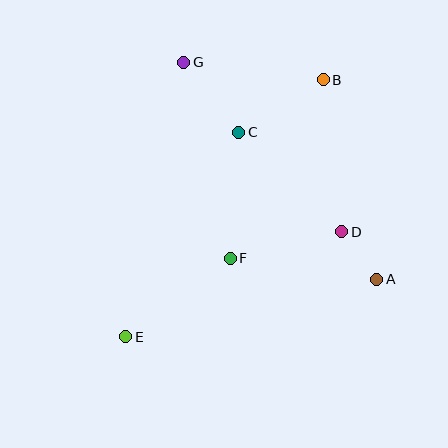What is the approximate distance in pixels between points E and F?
The distance between E and F is approximately 131 pixels.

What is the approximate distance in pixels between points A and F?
The distance between A and F is approximately 148 pixels.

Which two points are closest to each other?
Points A and D are closest to each other.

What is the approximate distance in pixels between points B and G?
The distance between B and G is approximately 141 pixels.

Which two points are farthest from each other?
Points B and E are farthest from each other.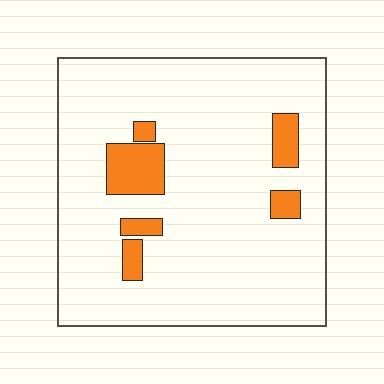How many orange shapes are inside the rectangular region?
6.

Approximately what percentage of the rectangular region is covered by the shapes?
Approximately 10%.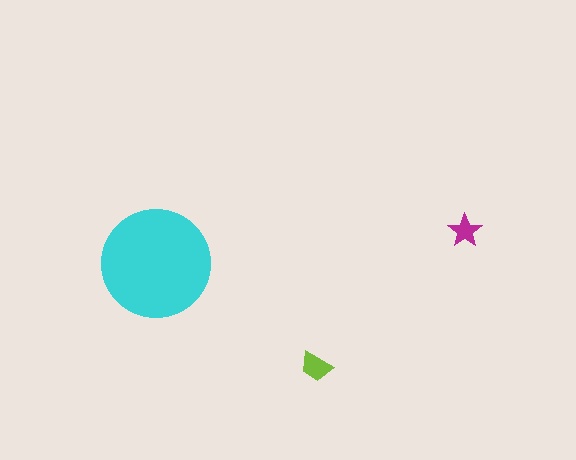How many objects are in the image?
There are 3 objects in the image.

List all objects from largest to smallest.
The cyan circle, the lime trapezoid, the magenta star.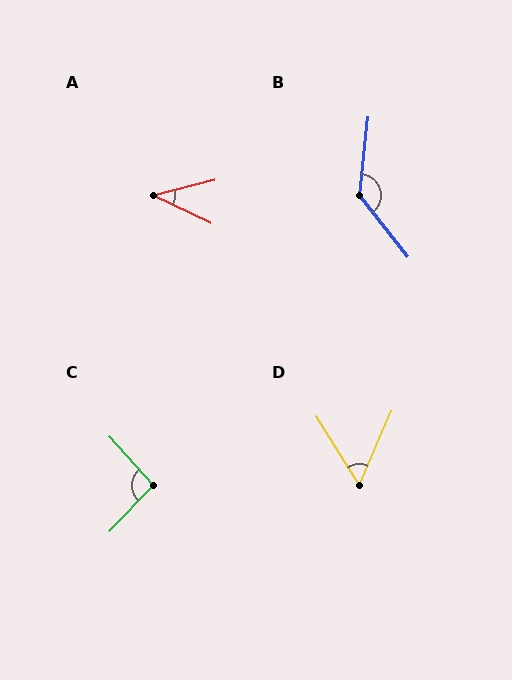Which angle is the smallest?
A, at approximately 40 degrees.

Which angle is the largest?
B, at approximately 136 degrees.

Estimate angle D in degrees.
Approximately 56 degrees.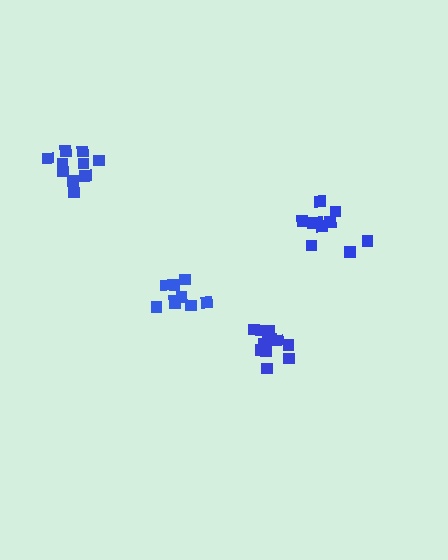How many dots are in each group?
Group 1: 10 dots, Group 2: 11 dots, Group 3: 9 dots, Group 4: 13 dots (43 total).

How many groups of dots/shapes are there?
There are 4 groups.